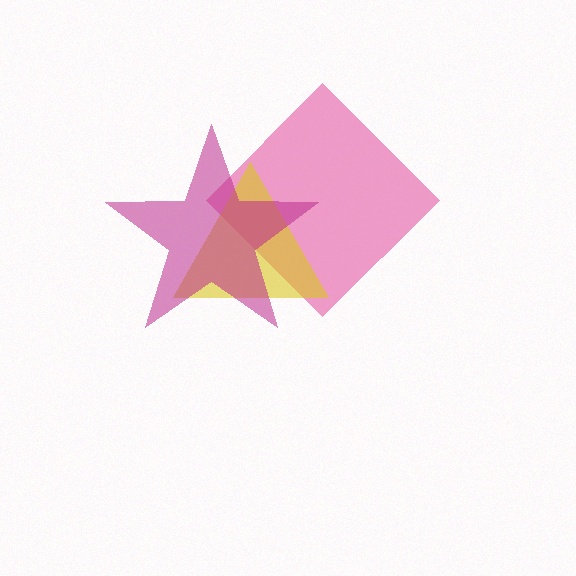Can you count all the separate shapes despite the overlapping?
Yes, there are 3 separate shapes.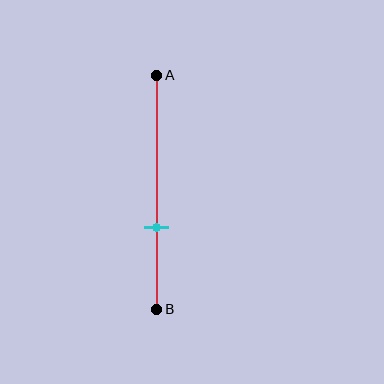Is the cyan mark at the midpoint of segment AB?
No, the mark is at about 65% from A, not at the 50% midpoint.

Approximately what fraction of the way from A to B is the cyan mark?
The cyan mark is approximately 65% of the way from A to B.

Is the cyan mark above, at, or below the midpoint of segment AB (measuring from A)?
The cyan mark is below the midpoint of segment AB.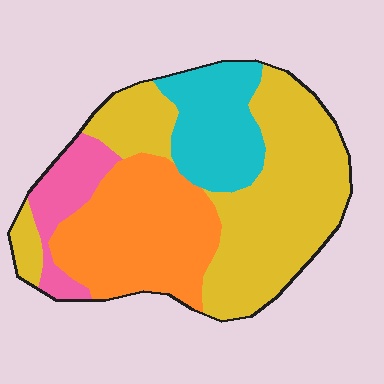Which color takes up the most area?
Yellow, at roughly 45%.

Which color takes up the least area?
Pink, at roughly 10%.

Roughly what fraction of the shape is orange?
Orange covers 28% of the shape.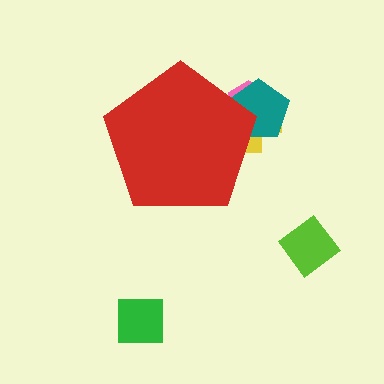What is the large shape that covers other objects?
A red pentagon.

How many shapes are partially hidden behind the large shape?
3 shapes are partially hidden.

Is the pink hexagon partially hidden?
Yes, the pink hexagon is partially hidden behind the red pentagon.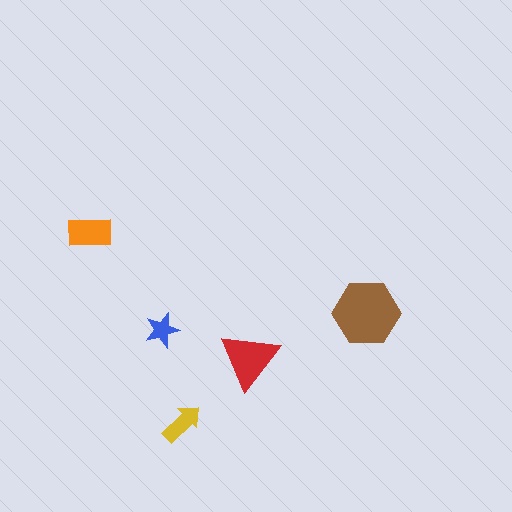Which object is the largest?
The brown hexagon.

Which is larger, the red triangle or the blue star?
The red triangle.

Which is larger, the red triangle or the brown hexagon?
The brown hexagon.